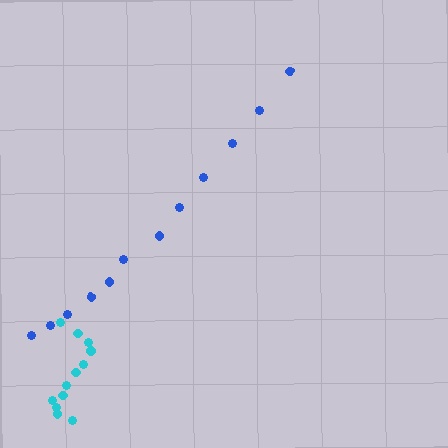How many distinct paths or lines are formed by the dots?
There are 2 distinct paths.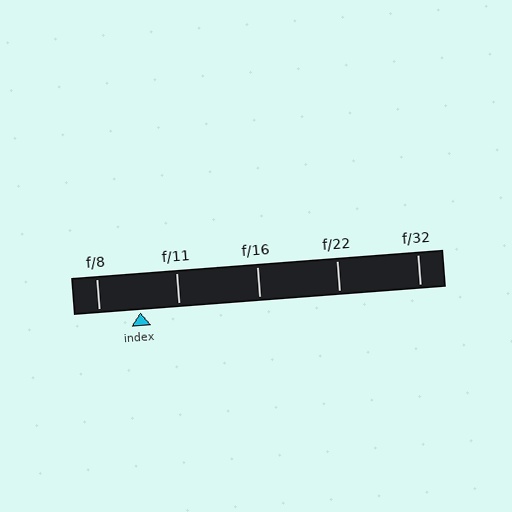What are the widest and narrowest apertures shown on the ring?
The widest aperture shown is f/8 and the narrowest is f/32.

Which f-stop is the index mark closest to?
The index mark is closest to f/11.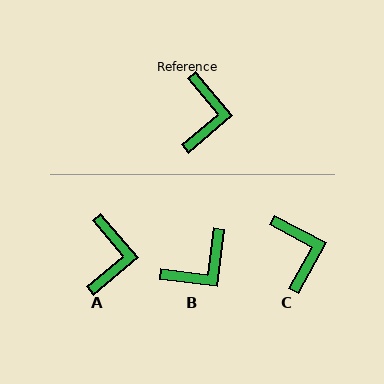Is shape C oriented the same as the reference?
No, it is off by about 21 degrees.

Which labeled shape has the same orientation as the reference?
A.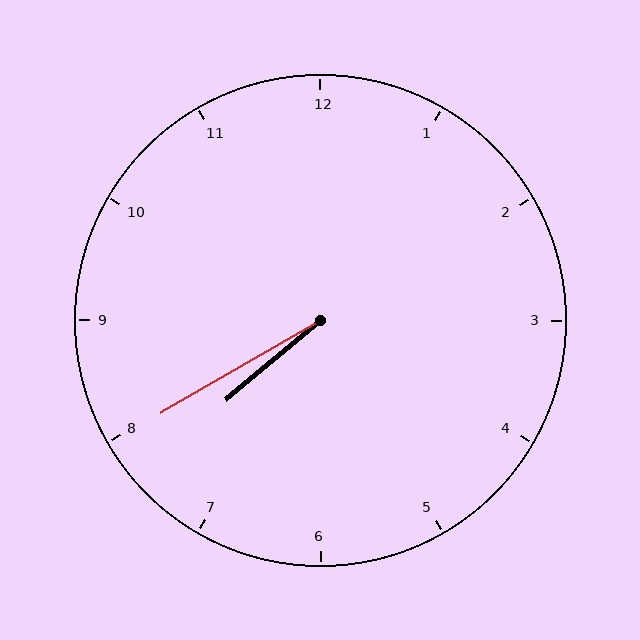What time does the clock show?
7:40.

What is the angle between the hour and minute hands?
Approximately 10 degrees.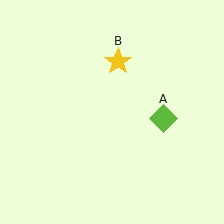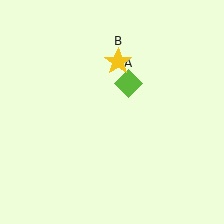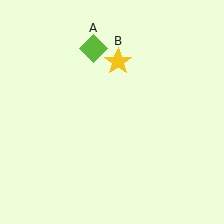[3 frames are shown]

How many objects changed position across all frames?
1 object changed position: lime diamond (object A).